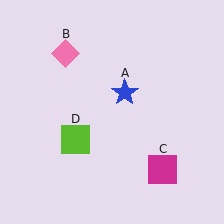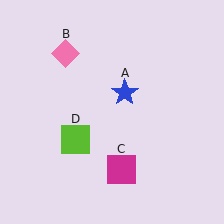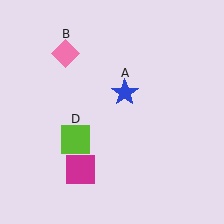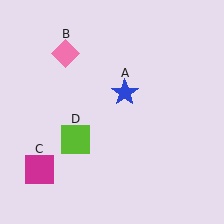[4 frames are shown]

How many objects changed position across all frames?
1 object changed position: magenta square (object C).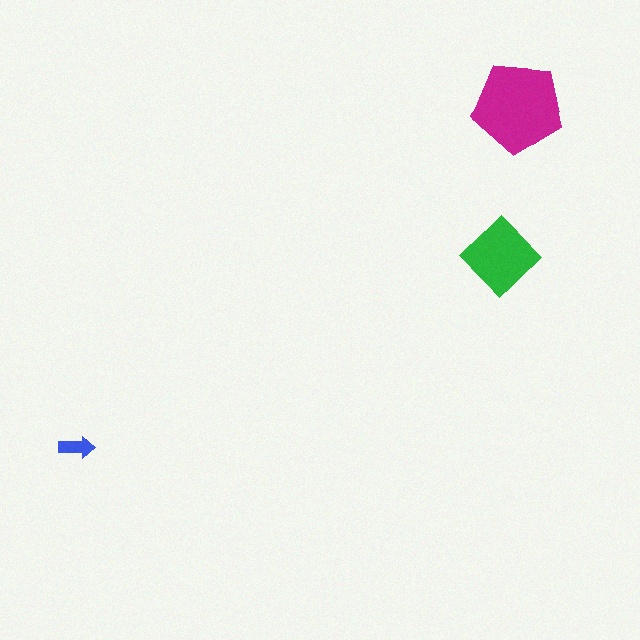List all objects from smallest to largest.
The blue arrow, the green diamond, the magenta pentagon.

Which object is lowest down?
The blue arrow is bottommost.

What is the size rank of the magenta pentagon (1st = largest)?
1st.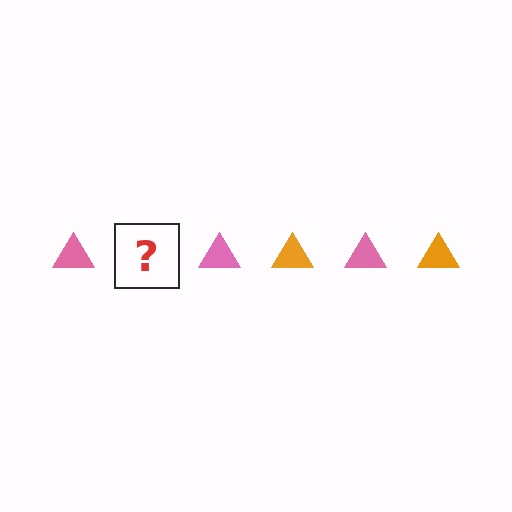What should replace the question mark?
The question mark should be replaced with an orange triangle.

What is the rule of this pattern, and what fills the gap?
The rule is that the pattern cycles through pink, orange triangles. The gap should be filled with an orange triangle.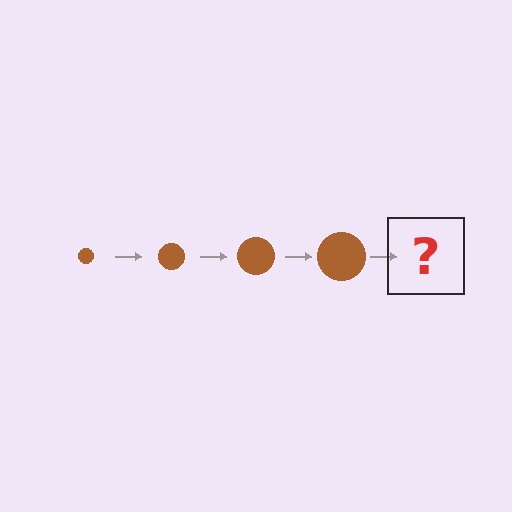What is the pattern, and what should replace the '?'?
The pattern is that the circle gets progressively larger each step. The '?' should be a brown circle, larger than the previous one.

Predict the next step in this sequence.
The next step is a brown circle, larger than the previous one.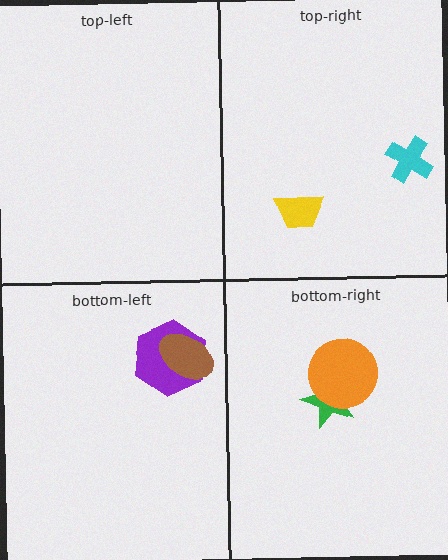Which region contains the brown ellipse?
The bottom-left region.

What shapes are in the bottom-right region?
The green star, the orange circle.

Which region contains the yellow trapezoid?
The top-right region.